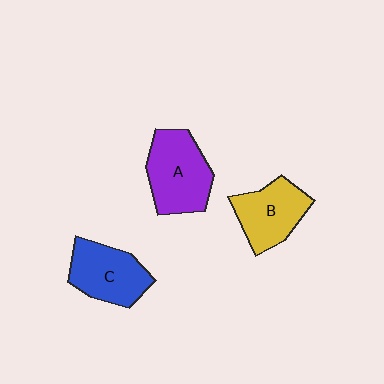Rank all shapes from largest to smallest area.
From largest to smallest: A (purple), C (blue), B (yellow).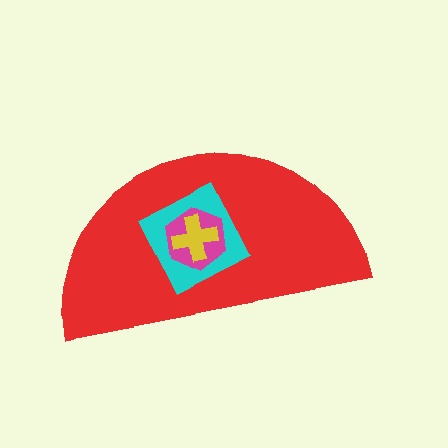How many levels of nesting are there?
4.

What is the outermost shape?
The red semicircle.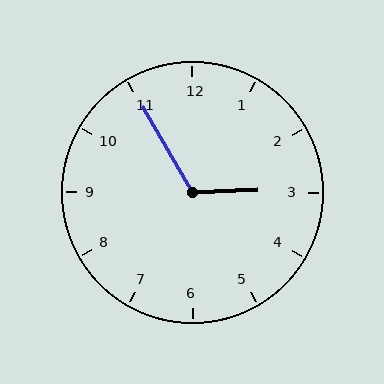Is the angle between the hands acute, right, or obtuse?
It is obtuse.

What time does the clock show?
2:55.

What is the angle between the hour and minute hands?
Approximately 118 degrees.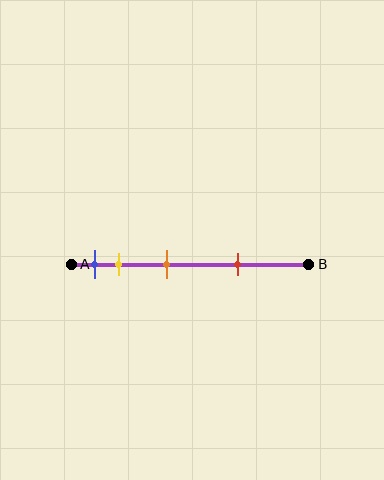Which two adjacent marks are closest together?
The blue and yellow marks are the closest adjacent pair.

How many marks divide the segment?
There are 4 marks dividing the segment.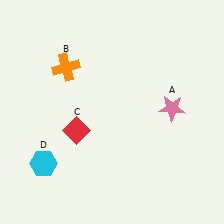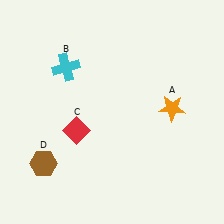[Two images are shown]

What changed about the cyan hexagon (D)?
In Image 1, D is cyan. In Image 2, it changed to brown.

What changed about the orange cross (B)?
In Image 1, B is orange. In Image 2, it changed to cyan.